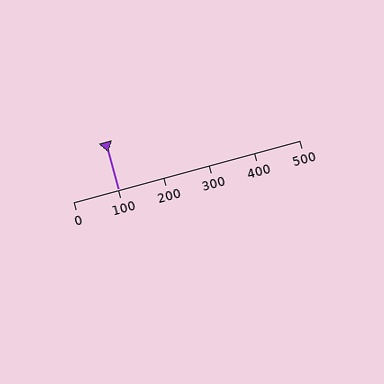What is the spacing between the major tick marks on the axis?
The major ticks are spaced 100 apart.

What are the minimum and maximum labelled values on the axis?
The axis runs from 0 to 500.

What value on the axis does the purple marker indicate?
The marker indicates approximately 100.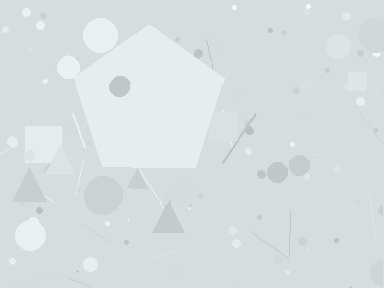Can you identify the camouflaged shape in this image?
The camouflaged shape is a pentagon.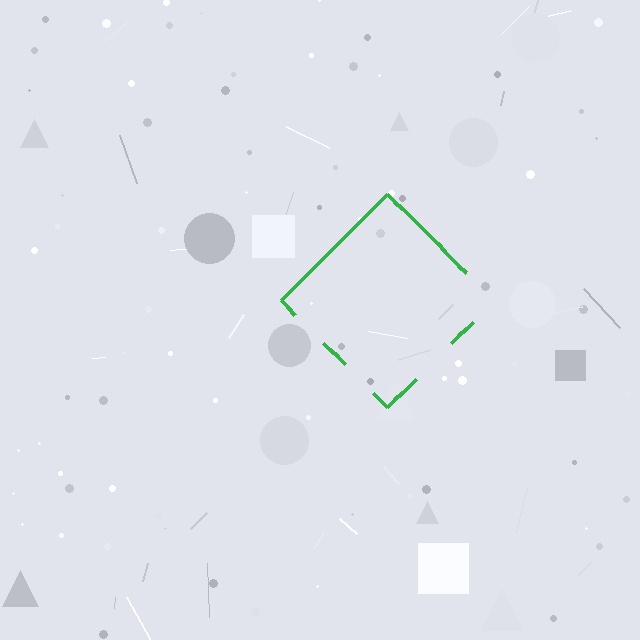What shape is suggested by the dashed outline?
The dashed outline suggests a diamond.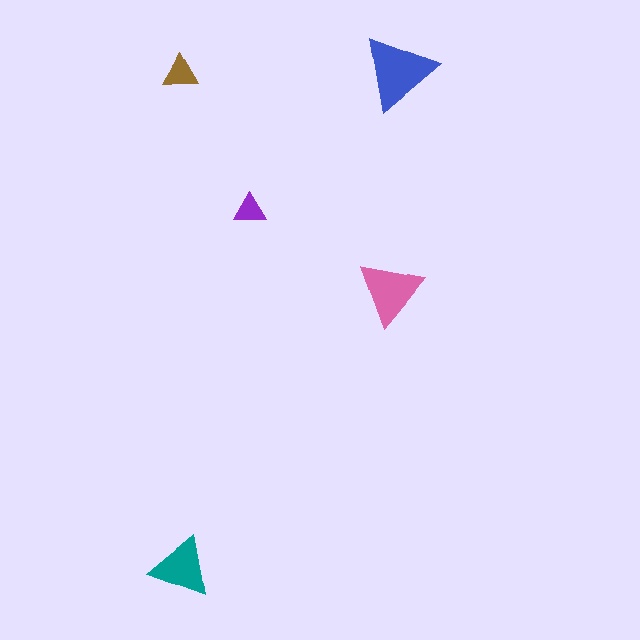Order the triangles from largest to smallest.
the blue one, the pink one, the teal one, the brown one, the purple one.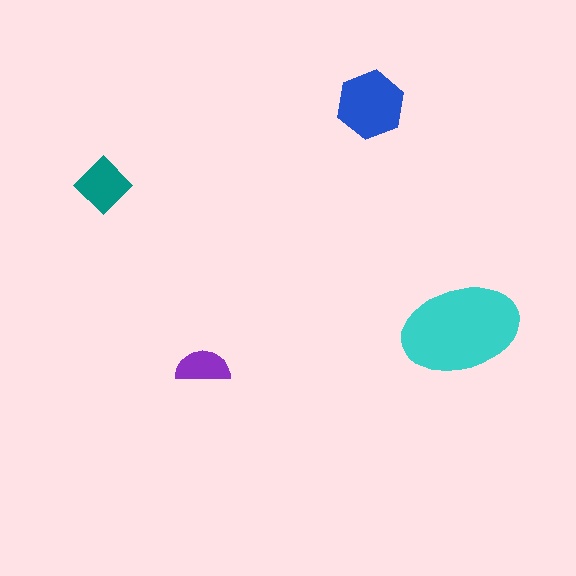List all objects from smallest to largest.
The purple semicircle, the teal diamond, the blue hexagon, the cyan ellipse.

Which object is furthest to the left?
The teal diamond is leftmost.